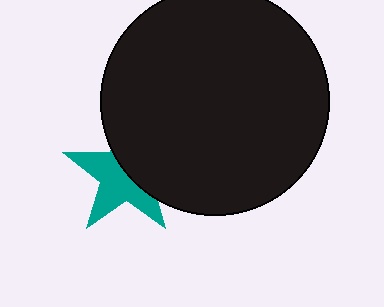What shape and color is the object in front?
The object in front is a black circle.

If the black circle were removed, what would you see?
You would see the complete teal star.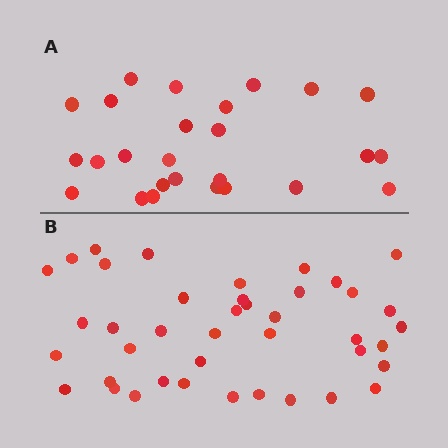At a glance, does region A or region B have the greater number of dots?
Region B (the bottom region) has more dots.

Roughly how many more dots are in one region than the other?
Region B has approximately 15 more dots than region A.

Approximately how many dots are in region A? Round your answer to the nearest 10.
About 30 dots. (The exact count is 26, which rounds to 30.)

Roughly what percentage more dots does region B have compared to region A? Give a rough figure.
About 60% more.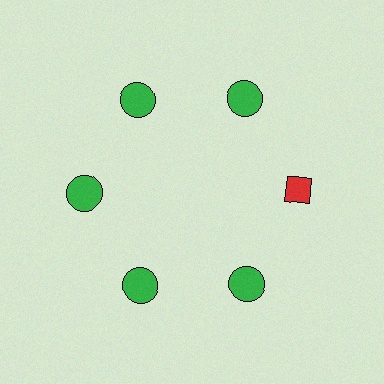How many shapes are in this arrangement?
There are 6 shapes arranged in a ring pattern.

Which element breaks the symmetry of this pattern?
The red diamond at roughly the 3 o'clock position breaks the symmetry. All other shapes are green circles.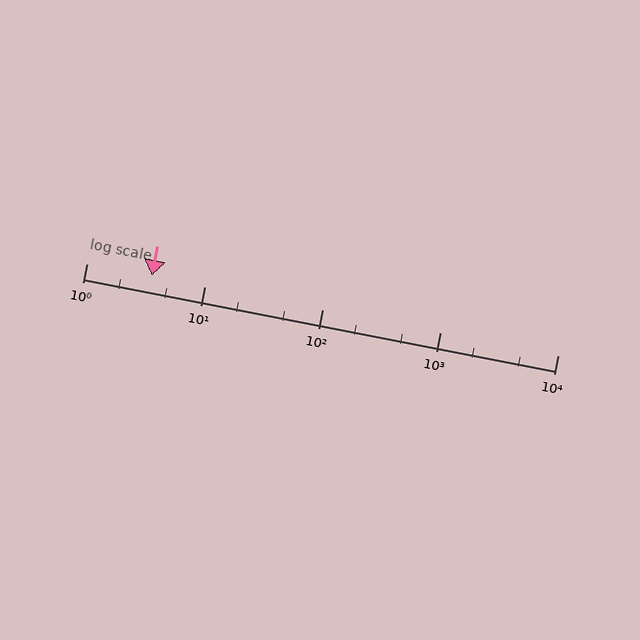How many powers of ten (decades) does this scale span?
The scale spans 4 decades, from 1 to 10000.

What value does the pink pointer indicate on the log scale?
The pointer indicates approximately 3.6.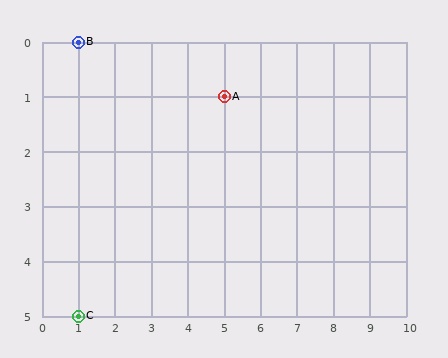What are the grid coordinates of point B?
Point B is at grid coordinates (1, 0).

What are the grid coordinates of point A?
Point A is at grid coordinates (5, 1).